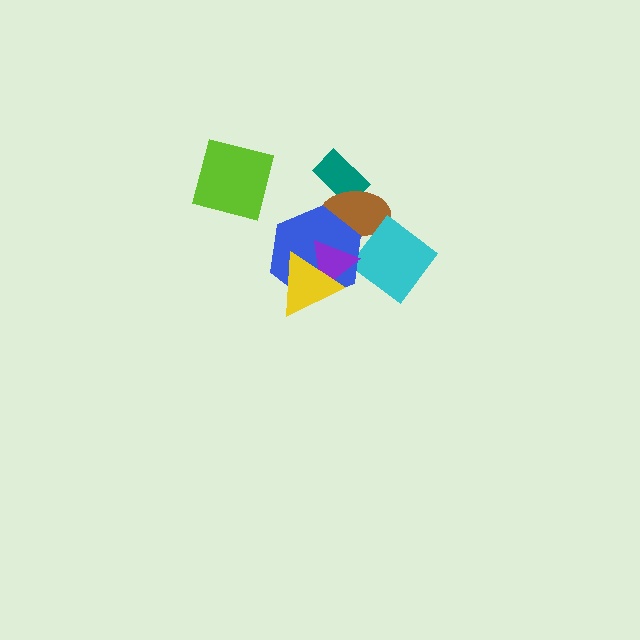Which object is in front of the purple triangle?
The yellow triangle is in front of the purple triangle.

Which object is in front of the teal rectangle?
The brown ellipse is in front of the teal rectangle.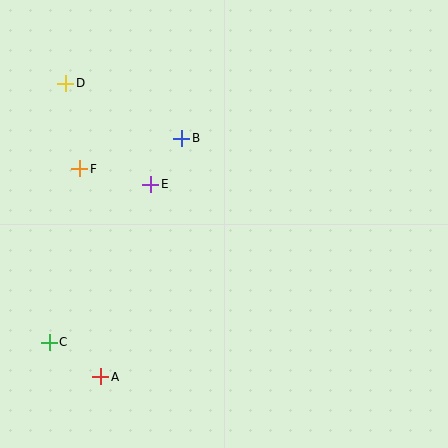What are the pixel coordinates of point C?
Point C is at (49, 342).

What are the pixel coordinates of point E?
Point E is at (151, 184).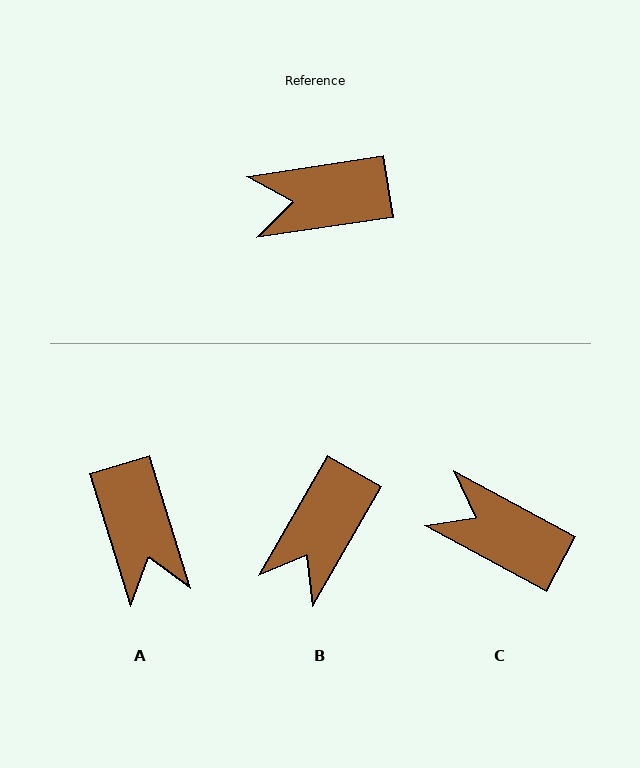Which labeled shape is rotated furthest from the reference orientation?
A, about 99 degrees away.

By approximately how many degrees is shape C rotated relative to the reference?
Approximately 37 degrees clockwise.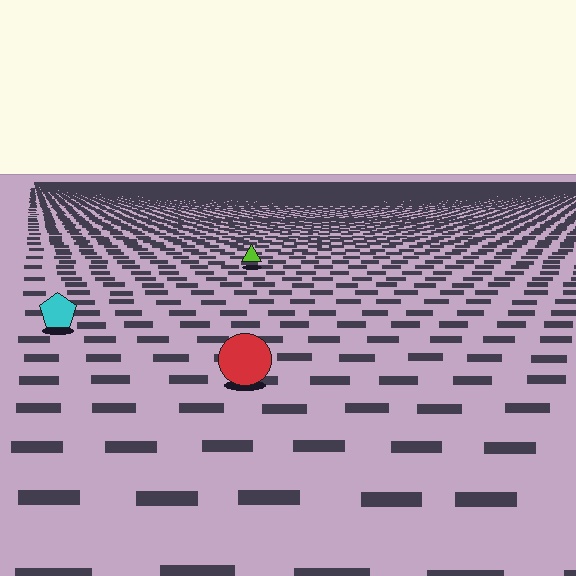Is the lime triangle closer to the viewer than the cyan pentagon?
No. The cyan pentagon is closer — you can tell from the texture gradient: the ground texture is coarser near it.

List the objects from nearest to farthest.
From nearest to farthest: the red circle, the cyan pentagon, the lime triangle.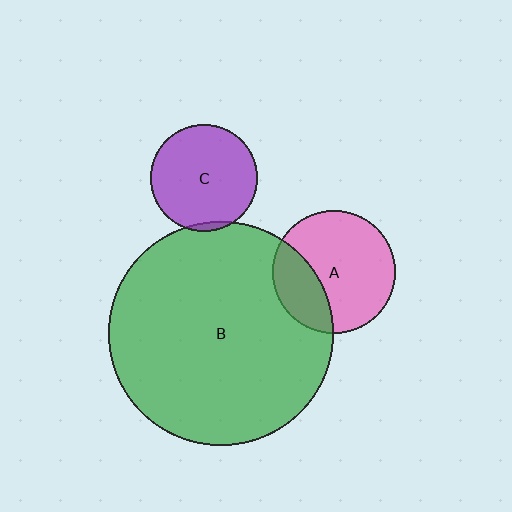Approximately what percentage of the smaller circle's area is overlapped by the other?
Approximately 5%.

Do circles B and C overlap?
Yes.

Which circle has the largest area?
Circle B (green).